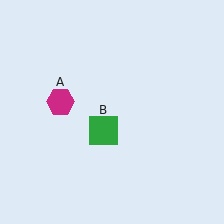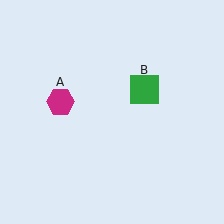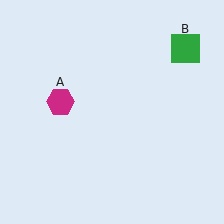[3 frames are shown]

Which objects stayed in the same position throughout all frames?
Magenta hexagon (object A) remained stationary.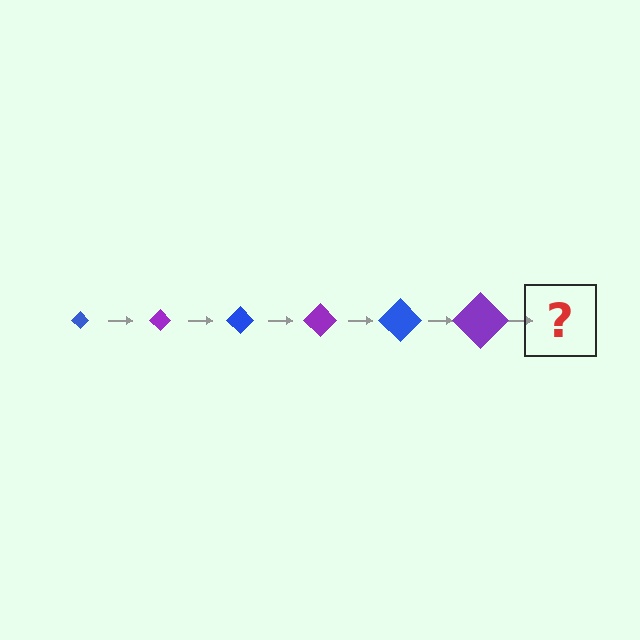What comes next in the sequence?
The next element should be a blue diamond, larger than the previous one.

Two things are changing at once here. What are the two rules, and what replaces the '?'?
The two rules are that the diamond grows larger each step and the color cycles through blue and purple. The '?' should be a blue diamond, larger than the previous one.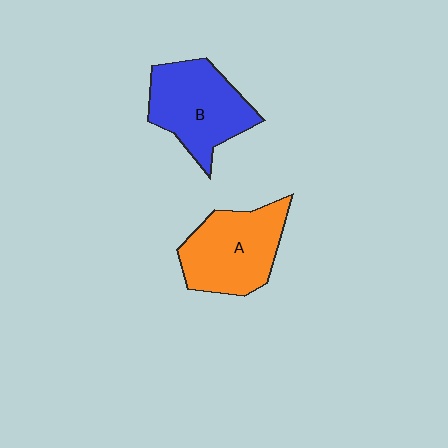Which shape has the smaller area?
Shape B (blue).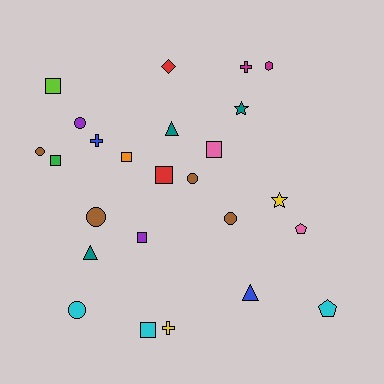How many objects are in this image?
There are 25 objects.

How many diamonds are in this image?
There is 1 diamond.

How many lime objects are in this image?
There is 1 lime object.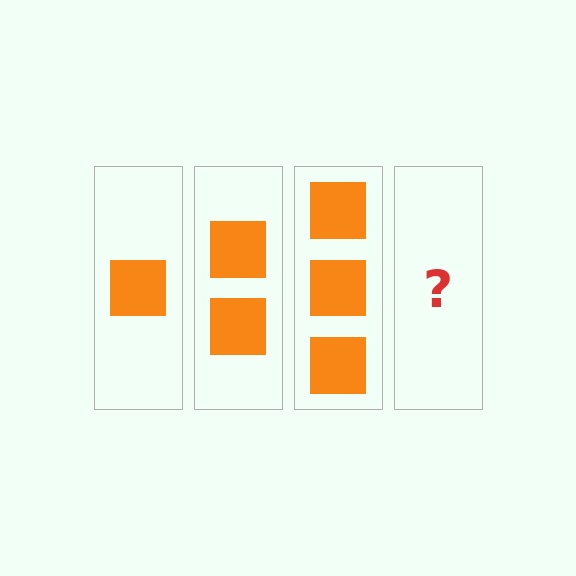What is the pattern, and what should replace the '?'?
The pattern is that each step adds one more square. The '?' should be 4 squares.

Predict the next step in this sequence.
The next step is 4 squares.